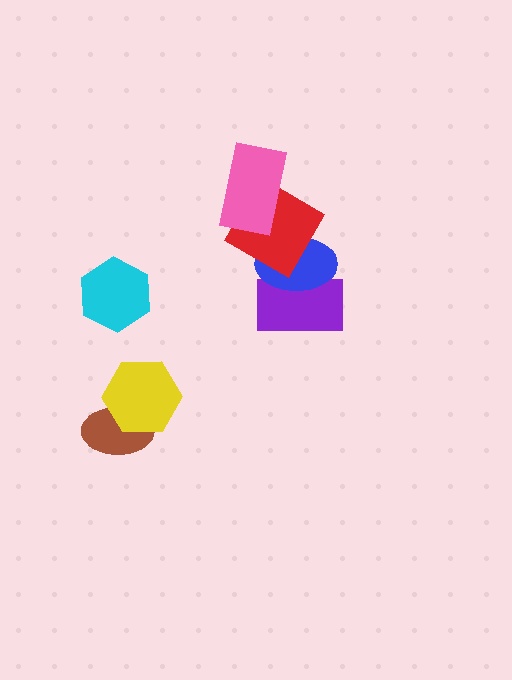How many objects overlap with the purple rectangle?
1 object overlaps with the purple rectangle.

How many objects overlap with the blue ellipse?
2 objects overlap with the blue ellipse.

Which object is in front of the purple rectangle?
The blue ellipse is in front of the purple rectangle.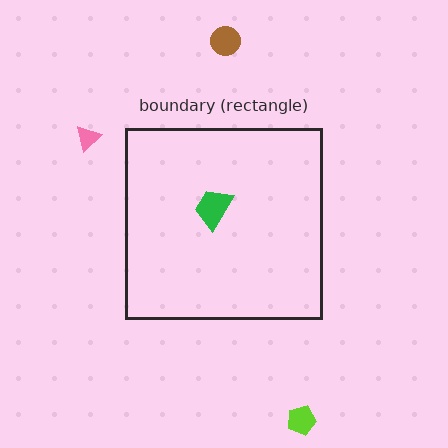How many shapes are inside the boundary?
1 inside, 3 outside.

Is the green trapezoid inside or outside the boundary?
Inside.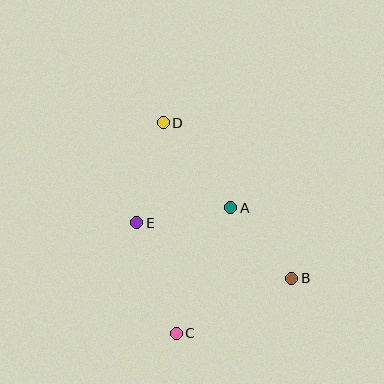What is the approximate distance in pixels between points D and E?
The distance between D and E is approximately 103 pixels.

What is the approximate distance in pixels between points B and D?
The distance between B and D is approximately 201 pixels.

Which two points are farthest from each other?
Points C and D are farthest from each other.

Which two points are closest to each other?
Points A and B are closest to each other.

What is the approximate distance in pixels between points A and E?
The distance between A and E is approximately 95 pixels.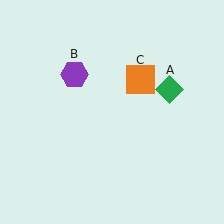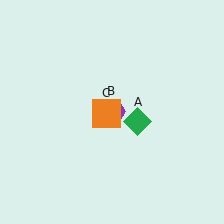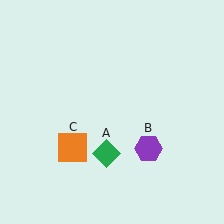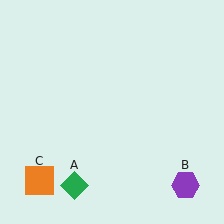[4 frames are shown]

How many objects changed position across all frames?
3 objects changed position: green diamond (object A), purple hexagon (object B), orange square (object C).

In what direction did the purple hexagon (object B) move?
The purple hexagon (object B) moved down and to the right.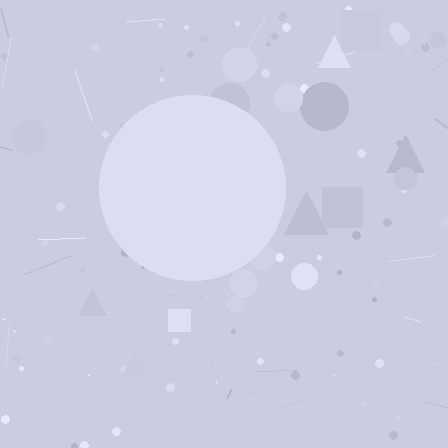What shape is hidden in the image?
A circle is hidden in the image.